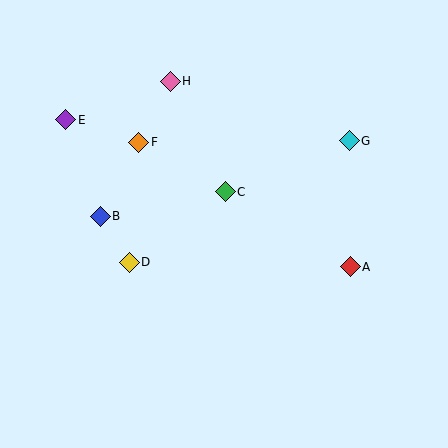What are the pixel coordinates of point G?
Point G is at (349, 141).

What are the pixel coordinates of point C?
Point C is at (225, 192).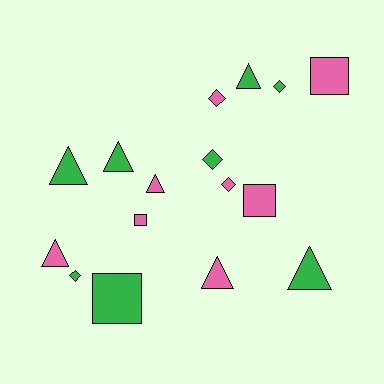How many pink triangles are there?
There are 3 pink triangles.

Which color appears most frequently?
Green, with 8 objects.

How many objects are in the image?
There are 16 objects.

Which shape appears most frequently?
Triangle, with 7 objects.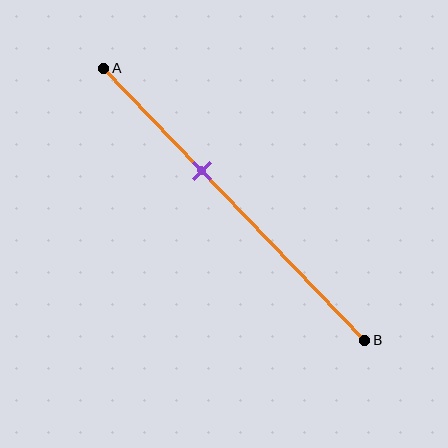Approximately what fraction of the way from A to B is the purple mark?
The purple mark is approximately 40% of the way from A to B.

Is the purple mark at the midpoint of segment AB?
No, the mark is at about 40% from A, not at the 50% midpoint.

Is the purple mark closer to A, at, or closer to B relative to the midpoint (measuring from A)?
The purple mark is closer to point A than the midpoint of segment AB.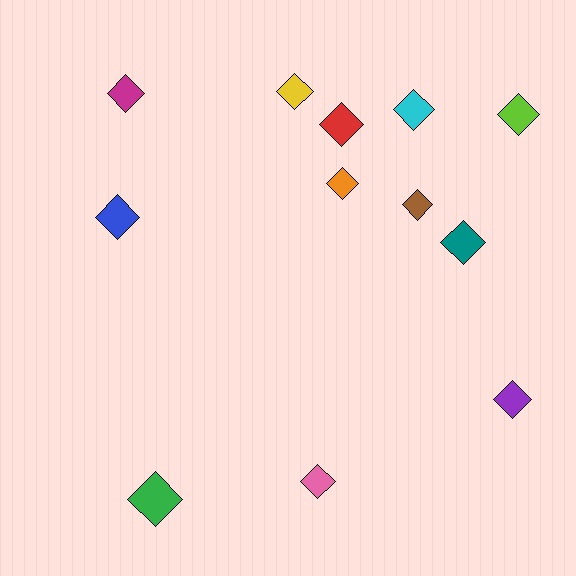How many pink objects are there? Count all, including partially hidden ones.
There is 1 pink object.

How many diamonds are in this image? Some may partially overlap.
There are 12 diamonds.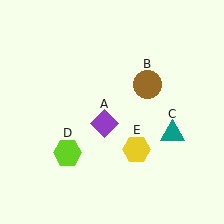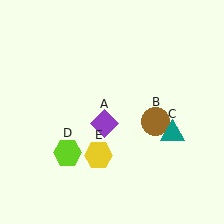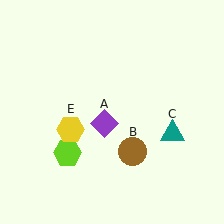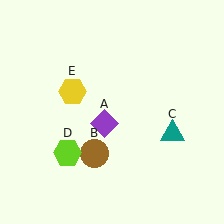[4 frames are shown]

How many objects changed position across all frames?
2 objects changed position: brown circle (object B), yellow hexagon (object E).